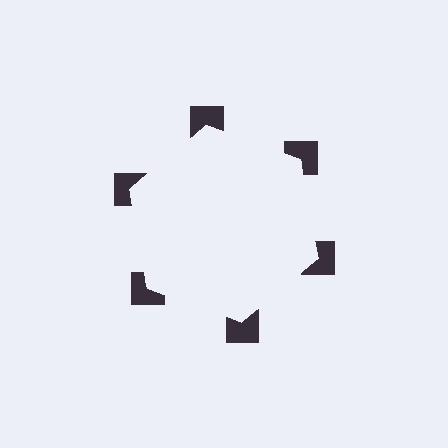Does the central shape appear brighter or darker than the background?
It typically appears slightly brighter than the background, even though no actual brightness change is drawn.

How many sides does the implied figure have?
6 sides.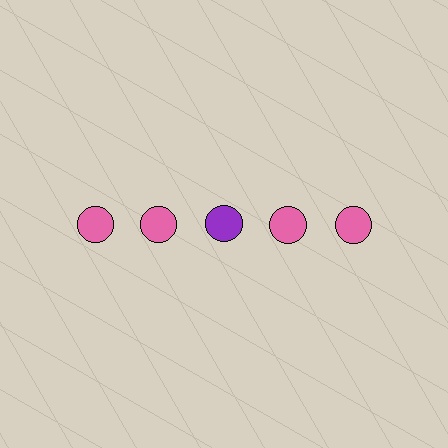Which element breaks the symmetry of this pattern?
The purple circle in the top row, center column breaks the symmetry. All other shapes are pink circles.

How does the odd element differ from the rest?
It has a different color: purple instead of pink.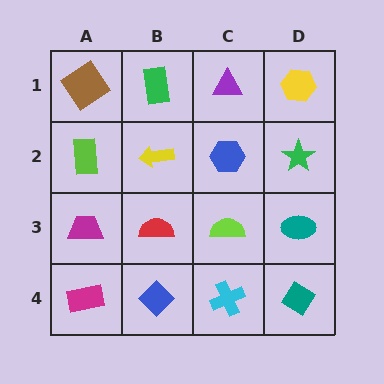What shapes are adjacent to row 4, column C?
A lime semicircle (row 3, column C), a blue diamond (row 4, column B), a teal diamond (row 4, column D).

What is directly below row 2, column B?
A red semicircle.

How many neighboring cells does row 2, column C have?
4.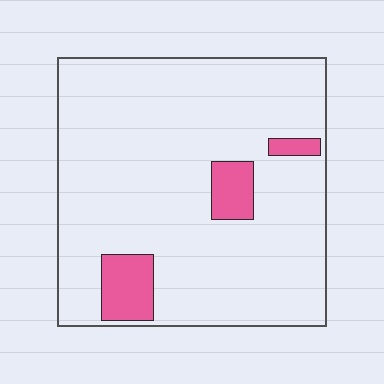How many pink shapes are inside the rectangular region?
3.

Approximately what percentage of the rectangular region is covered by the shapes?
Approximately 10%.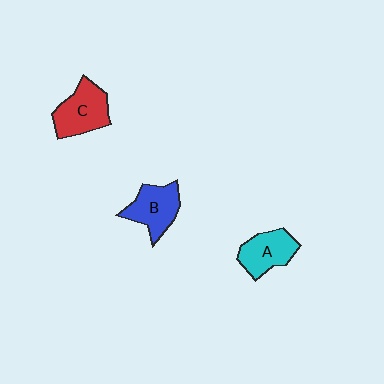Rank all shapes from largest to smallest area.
From largest to smallest: C (red), B (blue), A (cyan).